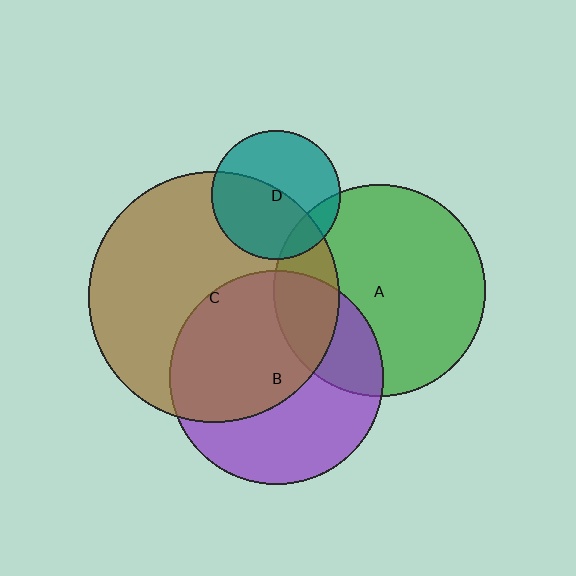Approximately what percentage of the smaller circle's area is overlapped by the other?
Approximately 20%.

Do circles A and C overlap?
Yes.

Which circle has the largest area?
Circle C (brown).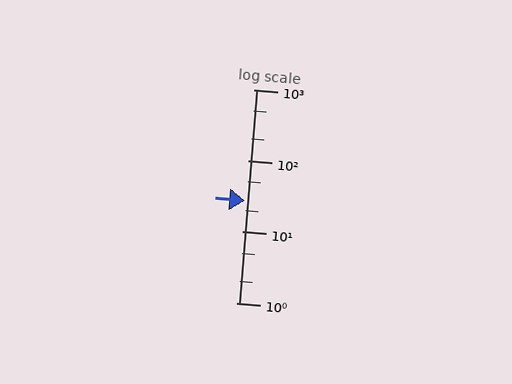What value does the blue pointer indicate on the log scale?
The pointer indicates approximately 27.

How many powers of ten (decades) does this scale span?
The scale spans 3 decades, from 1 to 1000.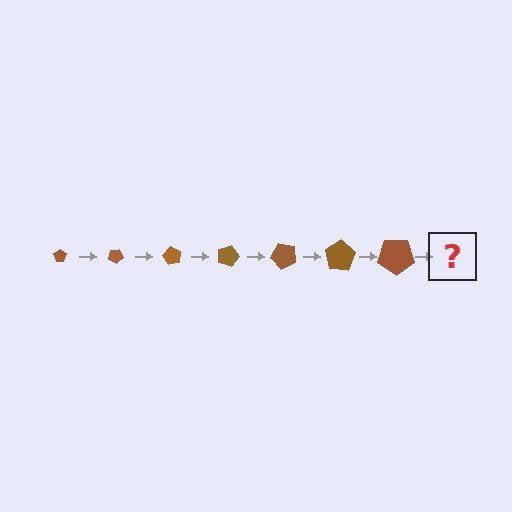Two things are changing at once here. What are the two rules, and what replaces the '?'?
The two rules are that the pentagon grows larger each step and it rotates 30 degrees each step. The '?' should be a pentagon, larger than the previous one and rotated 210 degrees from the start.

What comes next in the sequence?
The next element should be a pentagon, larger than the previous one and rotated 210 degrees from the start.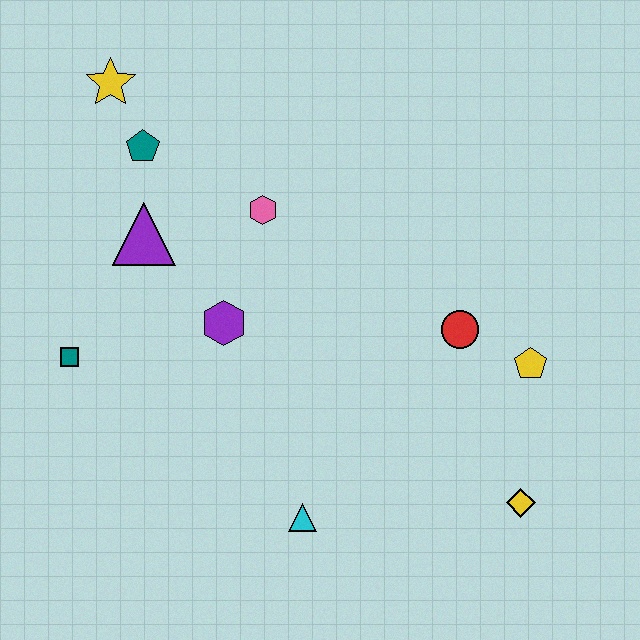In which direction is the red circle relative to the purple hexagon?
The red circle is to the right of the purple hexagon.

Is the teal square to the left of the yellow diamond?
Yes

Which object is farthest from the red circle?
The yellow star is farthest from the red circle.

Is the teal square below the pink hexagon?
Yes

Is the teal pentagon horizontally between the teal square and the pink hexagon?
Yes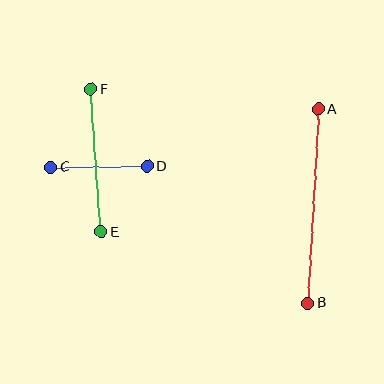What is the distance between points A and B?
The distance is approximately 195 pixels.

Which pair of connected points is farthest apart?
Points A and B are farthest apart.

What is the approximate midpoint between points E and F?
The midpoint is at approximately (96, 161) pixels.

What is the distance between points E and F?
The distance is approximately 143 pixels.